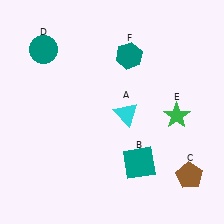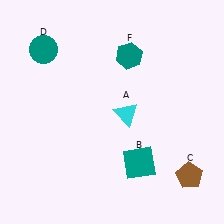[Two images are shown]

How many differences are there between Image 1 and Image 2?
There is 1 difference between the two images.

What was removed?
The green star (E) was removed in Image 2.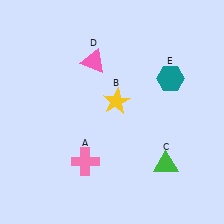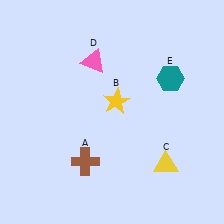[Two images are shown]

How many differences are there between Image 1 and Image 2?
There are 2 differences between the two images.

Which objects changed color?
A changed from pink to brown. C changed from green to yellow.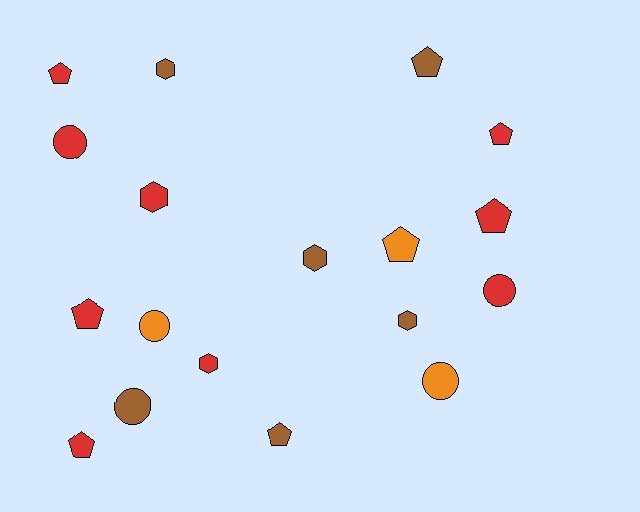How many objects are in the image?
There are 18 objects.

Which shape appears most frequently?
Pentagon, with 8 objects.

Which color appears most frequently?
Red, with 9 objects.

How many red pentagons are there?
There are 5 red pentagons.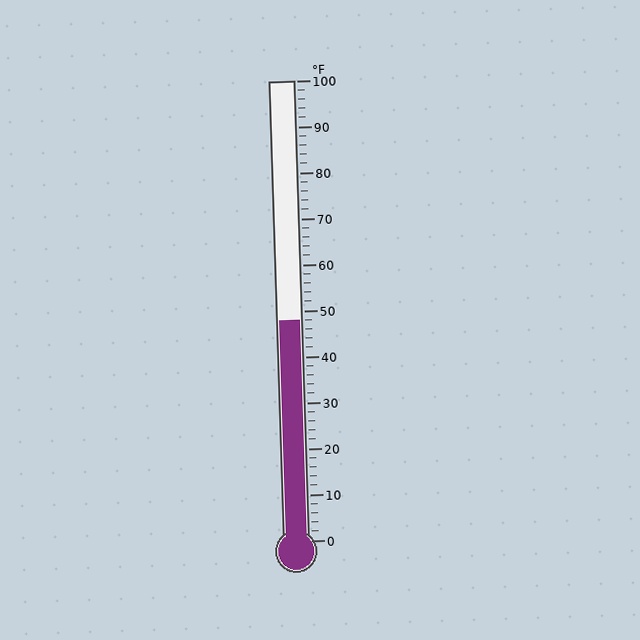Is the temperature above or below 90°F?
The temperature is below 90°F.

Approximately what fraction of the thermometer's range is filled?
The thermometer is filled to approximately 50% of its range.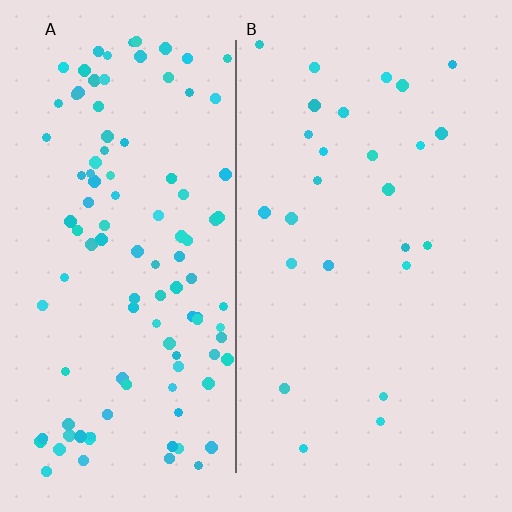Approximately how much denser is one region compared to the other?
Approximately 4.2× — region A over region B.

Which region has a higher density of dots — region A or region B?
A (the left).